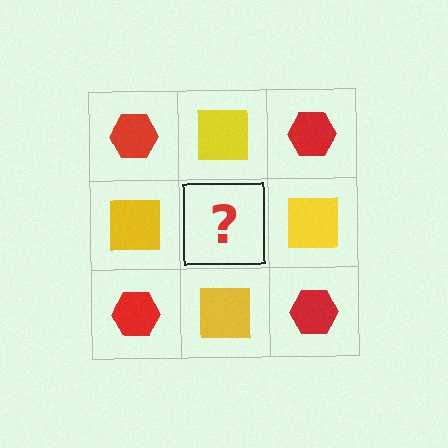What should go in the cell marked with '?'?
The missing cell should contain a red hexagon.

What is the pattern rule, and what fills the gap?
The rule is that it alternates red hexagon and yellow square in a checkerboard pattern. The gap should be filled with a red hexagon.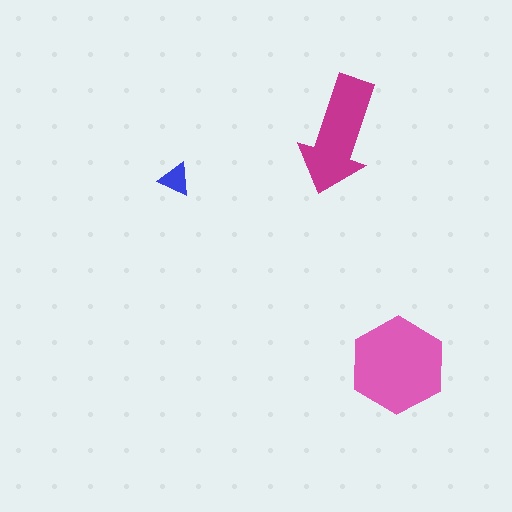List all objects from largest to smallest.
The pink hexagon, the magenta arrow, the blue triangle.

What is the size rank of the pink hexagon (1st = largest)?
1st.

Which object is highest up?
The magenta arrow is topmost.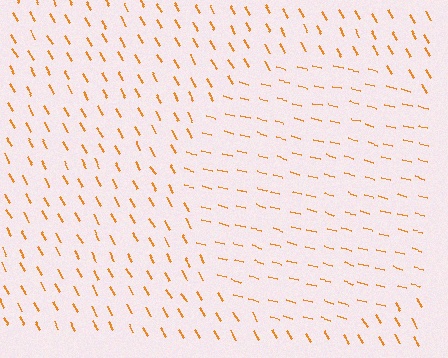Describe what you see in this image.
The image is filled with small orange line segments. A circle region in the image has lines oriented differently from the surrounding lines, creating a visible texture boundary.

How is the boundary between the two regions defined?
The boundary is defined purely by a change in line orientation (approximately 45 degrees difference). All lines are the same color and thickness.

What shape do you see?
I see a circle.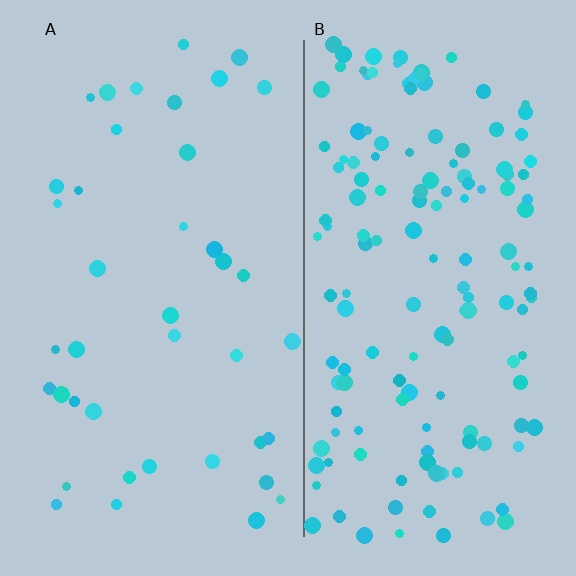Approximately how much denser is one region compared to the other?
Approximately 3.6× — region B over region A.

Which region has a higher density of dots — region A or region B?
B (the right).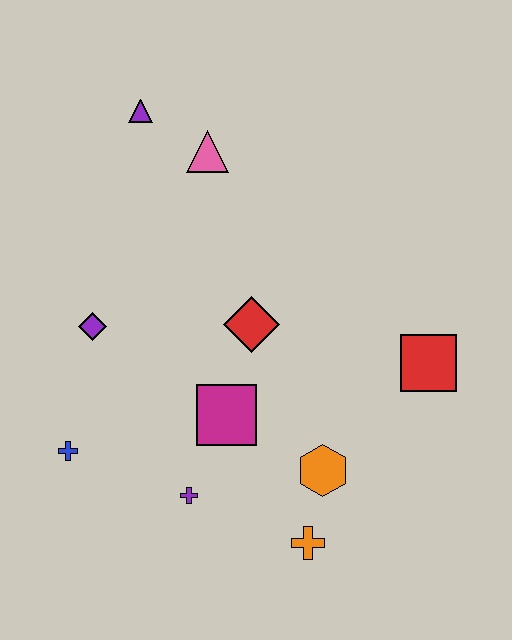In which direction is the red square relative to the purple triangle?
The red square is to the right of the purple triangle.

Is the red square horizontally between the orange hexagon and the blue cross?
No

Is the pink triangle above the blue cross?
Yes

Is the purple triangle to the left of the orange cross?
Yes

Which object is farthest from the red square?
The purple triangle is farthest from the red square.